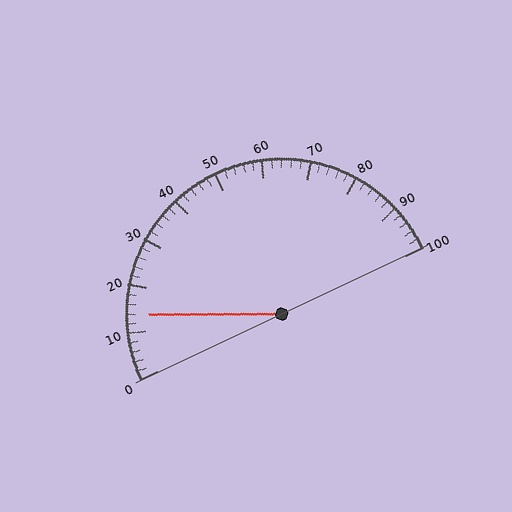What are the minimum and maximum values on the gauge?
The gauge ranges from 0 to 100.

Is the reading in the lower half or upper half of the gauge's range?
The reading is in the lower half of the range (0 to 100).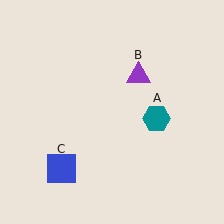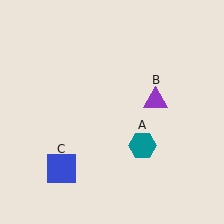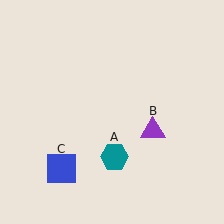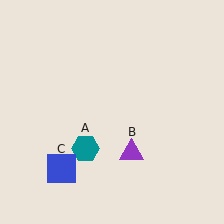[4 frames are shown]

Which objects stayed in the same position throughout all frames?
Blue square (object C) remained stationary.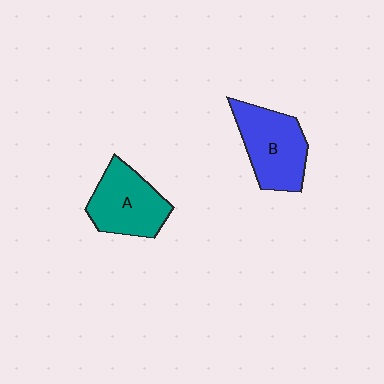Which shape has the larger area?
Shape B (blue).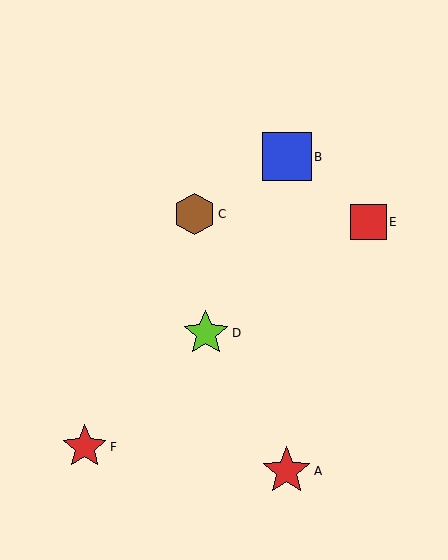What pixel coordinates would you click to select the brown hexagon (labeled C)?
Click at (195, 214) to select the brown hexagon C.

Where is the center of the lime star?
The center of the lime star is at (206, 333).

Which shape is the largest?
The blue square (labeled B) is the largest.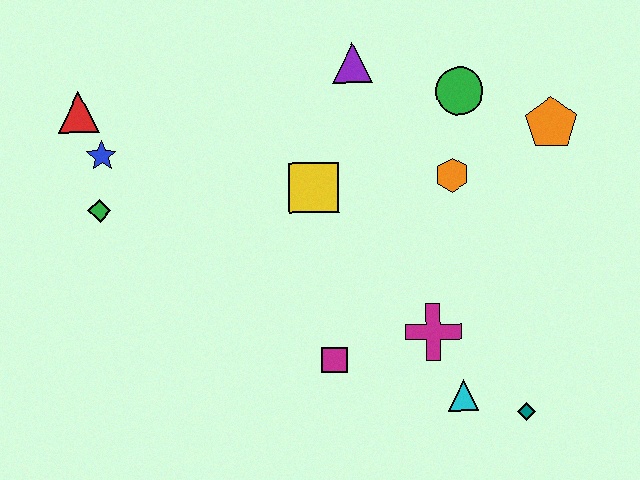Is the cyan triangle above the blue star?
No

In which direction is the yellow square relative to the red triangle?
The yellow square is to the right of the red triangle.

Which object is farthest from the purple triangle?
The teal diamond is farthest from the purple triangle.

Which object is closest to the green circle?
The orange hexagon is closest to the green circle.